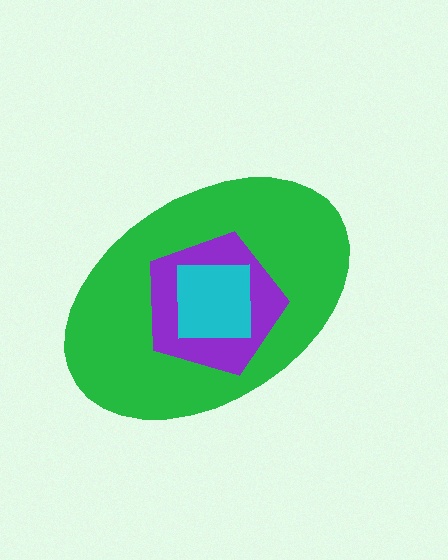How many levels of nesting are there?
3.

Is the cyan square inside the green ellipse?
Yes.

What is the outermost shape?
The green ellipse.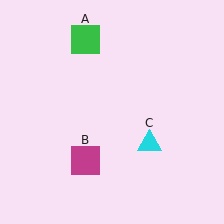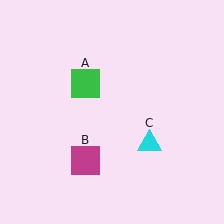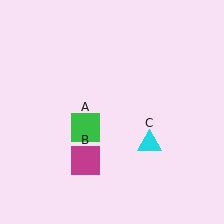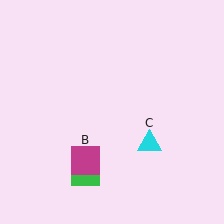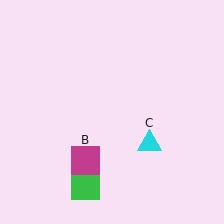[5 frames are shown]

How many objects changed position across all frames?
1 object changed position: green square (object A).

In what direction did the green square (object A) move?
The green square (object A) moved down.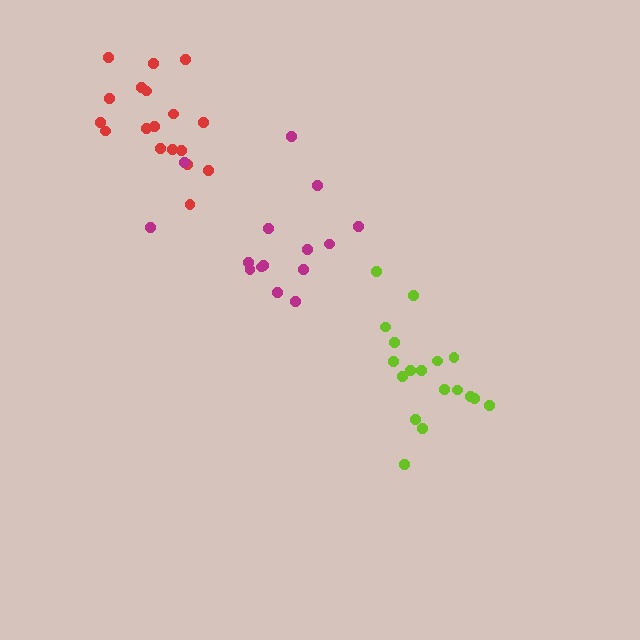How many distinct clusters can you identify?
There are 3 distinct clusters.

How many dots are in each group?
Group 1: 18 dots, Group 2: 18 dots, Group 3: 15 dots (51 total).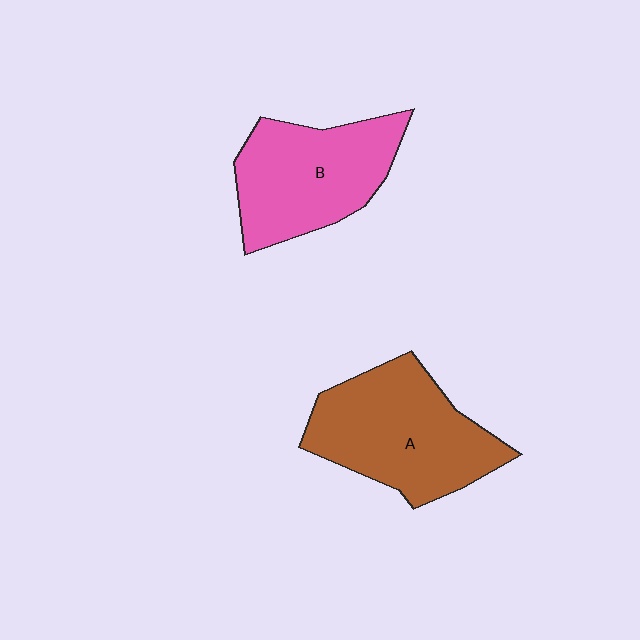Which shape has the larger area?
Shape A (brown).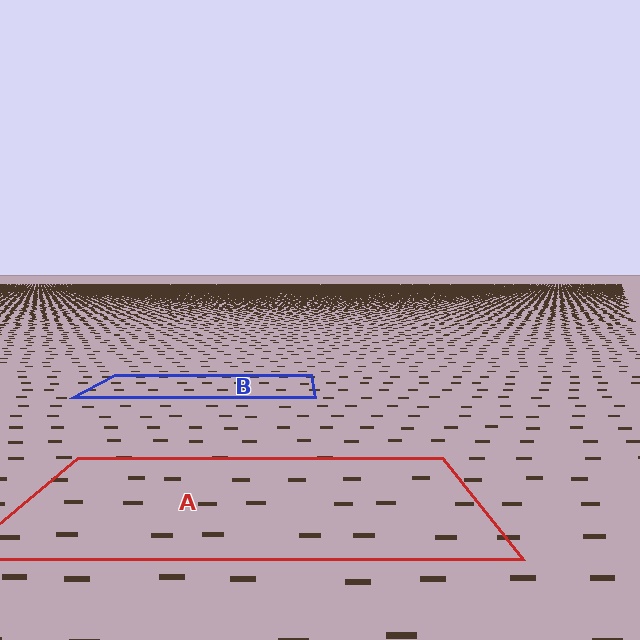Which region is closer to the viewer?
Region A is closer. The texture elements there are larger and more spread out.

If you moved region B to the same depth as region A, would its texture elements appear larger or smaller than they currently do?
They would appear larger. At a closer depth, the same texture elements are projected at a bigger on-screen size.